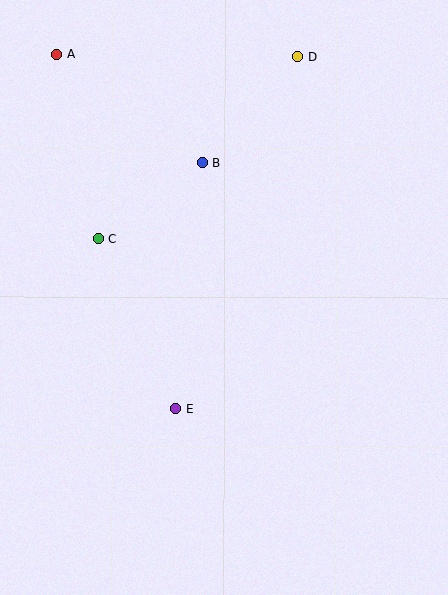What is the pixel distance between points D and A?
The distance between D and A is 241 pixels.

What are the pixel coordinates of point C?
Point C is at (98, 239).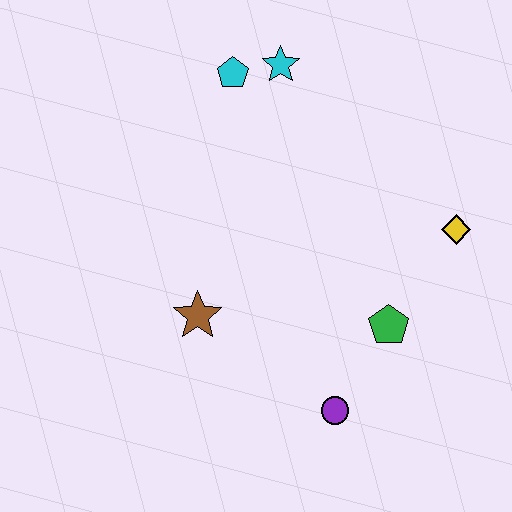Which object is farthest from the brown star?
The yellow diamond is farthest from the brown star.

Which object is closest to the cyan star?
The cyan pentagon is closest to the cyan star.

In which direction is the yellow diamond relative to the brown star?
The yellow diamond is to the right of the brown star.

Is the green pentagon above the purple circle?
Yes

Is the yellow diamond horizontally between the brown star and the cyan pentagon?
No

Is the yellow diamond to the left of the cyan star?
No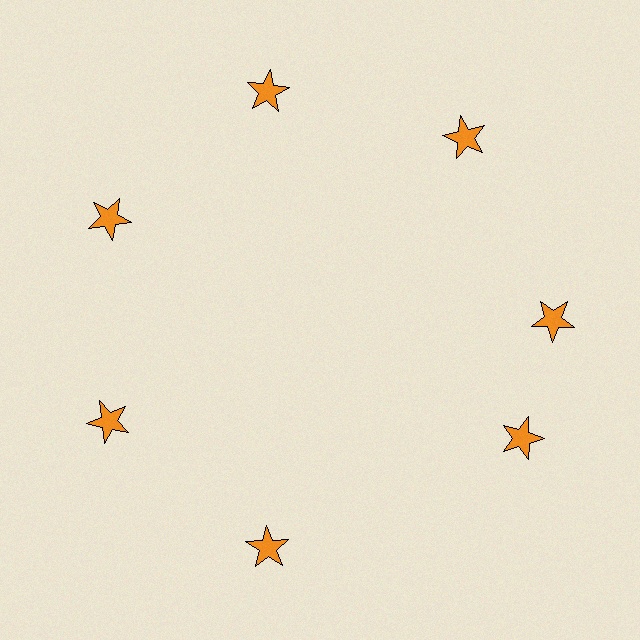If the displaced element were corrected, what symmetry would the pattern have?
It would have 7-fold rotational symmetry — the pattern would map onto itself every 51 degrees.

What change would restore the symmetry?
The symmetry would be restored by rotating it back into even spacing with its neighbors so that all 7 stars sit at equal angles and equal distance from the center.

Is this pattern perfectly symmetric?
No. The 7 orange stars are arranged in a ring, but one element near the 5 o'clock position is rotated out of alignment along the ring, breaking the 7-fold rotational symmetry.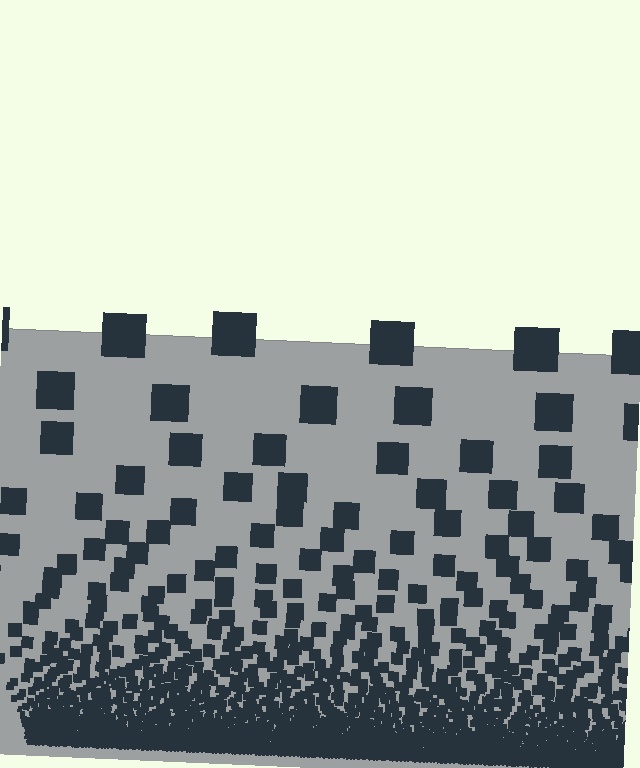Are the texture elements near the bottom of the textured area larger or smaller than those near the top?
Smaller. The gradient is inverted — elements near the bottom are smaller and denser.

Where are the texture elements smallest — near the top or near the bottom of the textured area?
Near the bottom.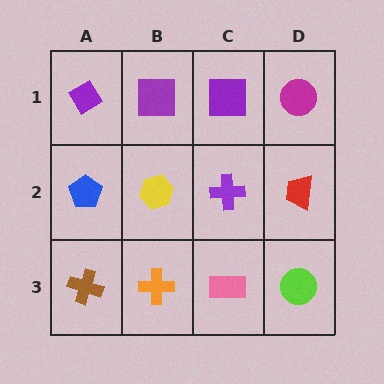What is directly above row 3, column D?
A red trapezoid.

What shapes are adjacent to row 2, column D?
A magenta circle (row 1, column D), a lime circle (row 3, column D), a purple cross (row 2, column C).